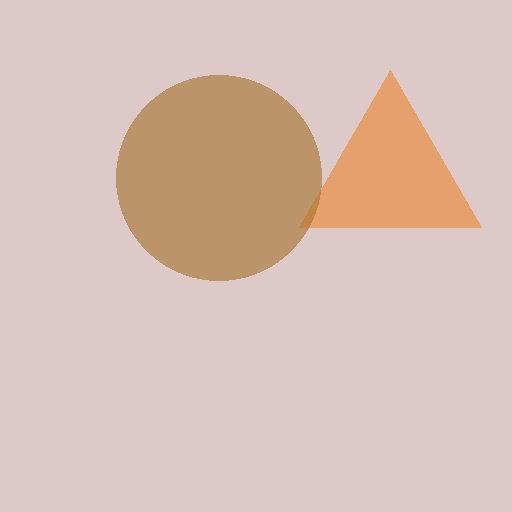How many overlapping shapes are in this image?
There are 2 overlapping shapes in the image.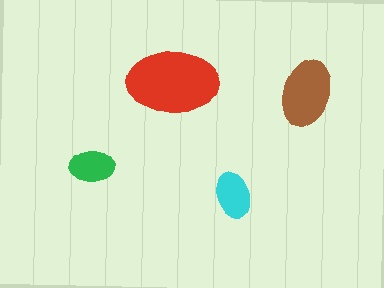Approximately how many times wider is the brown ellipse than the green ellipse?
About 1.5 times wider.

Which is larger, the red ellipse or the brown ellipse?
The red one.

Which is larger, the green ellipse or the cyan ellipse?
The cyan one.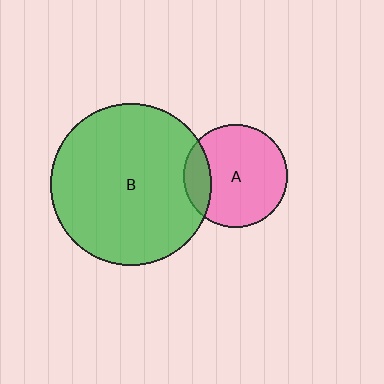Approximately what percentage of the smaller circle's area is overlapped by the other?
Approximately 20%.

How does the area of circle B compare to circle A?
Approximately 2.4 times.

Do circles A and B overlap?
Yes.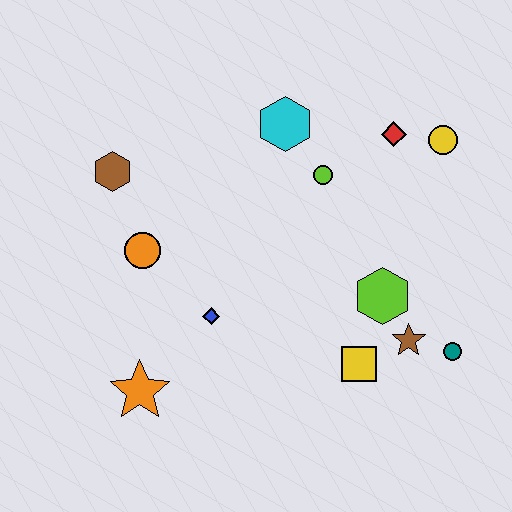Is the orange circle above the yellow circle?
No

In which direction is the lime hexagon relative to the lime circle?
The lime hexagon is below the lime circle.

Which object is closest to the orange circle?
The brown hexagon is closest to the orange circle.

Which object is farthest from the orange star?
The yellow circle is farthest from the orange star.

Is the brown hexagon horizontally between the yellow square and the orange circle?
No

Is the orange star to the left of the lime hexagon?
Yes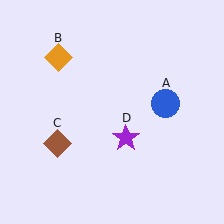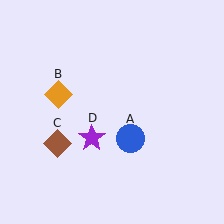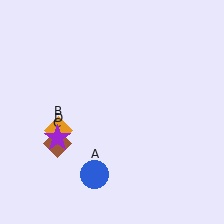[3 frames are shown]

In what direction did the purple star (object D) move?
The purple star (object D) moved left.